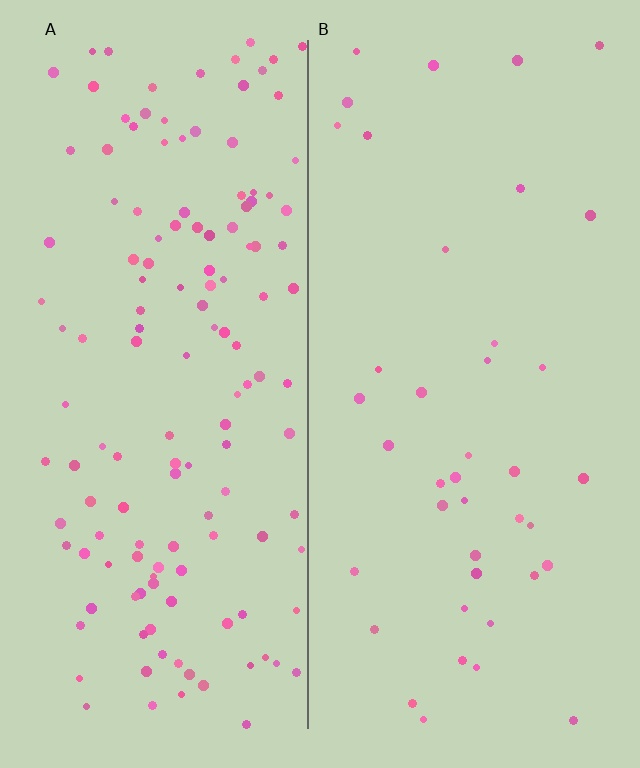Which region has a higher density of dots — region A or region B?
A (the left).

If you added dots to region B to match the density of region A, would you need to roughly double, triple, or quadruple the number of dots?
Approximately triple.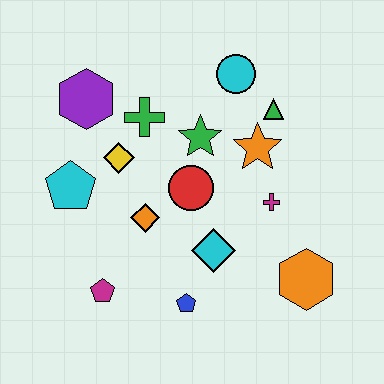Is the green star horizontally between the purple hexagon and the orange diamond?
No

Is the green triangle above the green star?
Yes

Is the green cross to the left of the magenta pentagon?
No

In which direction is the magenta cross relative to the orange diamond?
The magenta cross is to the right of the orange diamond.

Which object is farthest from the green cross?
The orange hexagon is farthest from the green cross.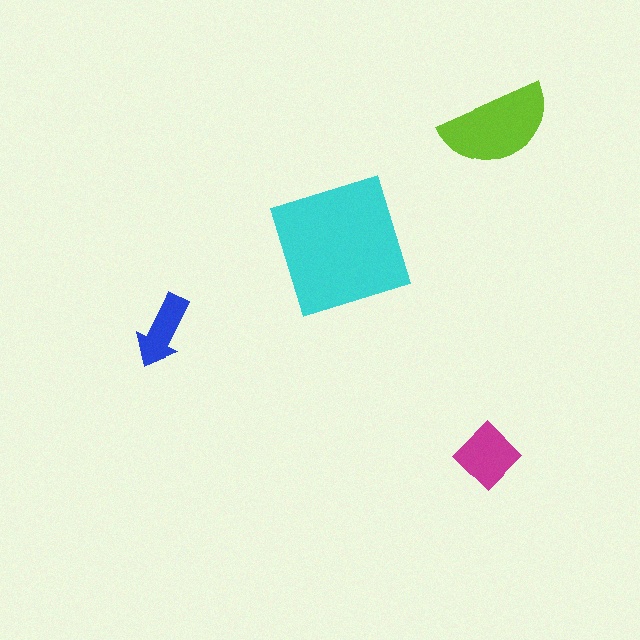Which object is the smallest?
The blue arrow.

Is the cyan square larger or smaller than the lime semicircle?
Larger.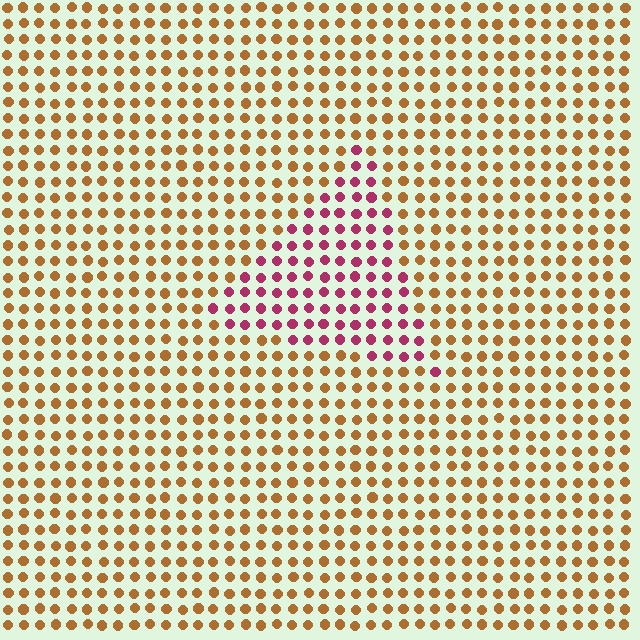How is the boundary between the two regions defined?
The boundary is defined purely by a slight shift in hue (about 57 degrees). Spacing, size, and orientation are identical on both sides.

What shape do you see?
I see a triangle.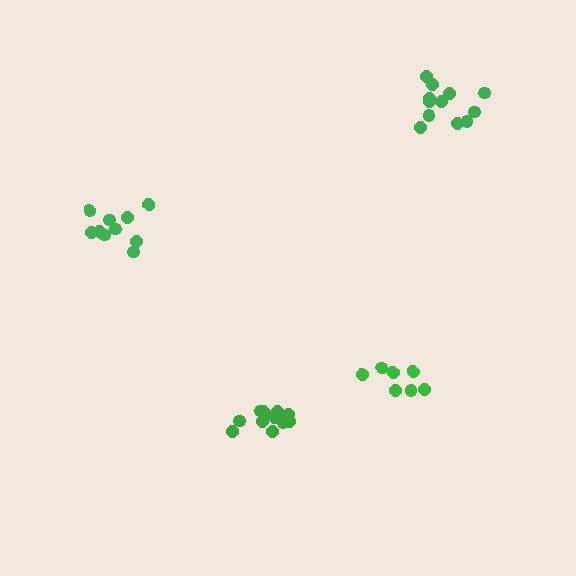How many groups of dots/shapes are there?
There are 4 groups.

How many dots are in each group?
Group 1: 7 dots, Group 2: 10 dots, Group 3: 12 dots, Group 4: 13 dots (42 total).